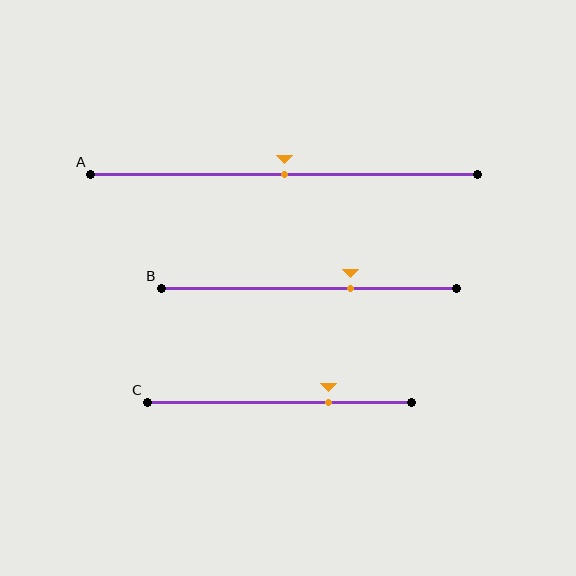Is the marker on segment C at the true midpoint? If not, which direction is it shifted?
No, the marker on segment C is shifted to the right by about 19% of the segment length.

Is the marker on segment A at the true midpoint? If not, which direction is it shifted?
Yes, the marker on segment A is at the true midpoint.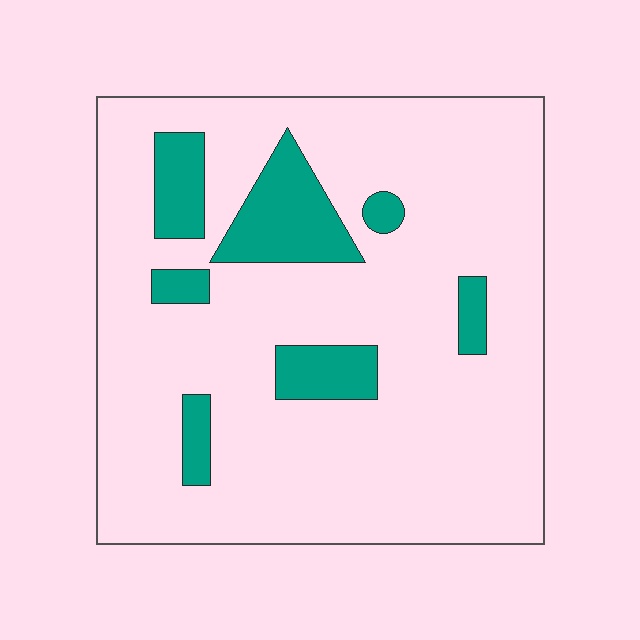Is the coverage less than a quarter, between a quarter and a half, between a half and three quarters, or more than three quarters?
Less than a quarter.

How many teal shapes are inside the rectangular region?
7.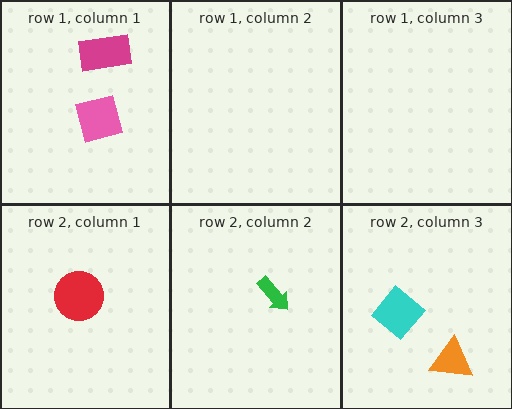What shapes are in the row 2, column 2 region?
The green arrow.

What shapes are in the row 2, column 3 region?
The orange triangle, the cyan diamond.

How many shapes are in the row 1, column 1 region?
2.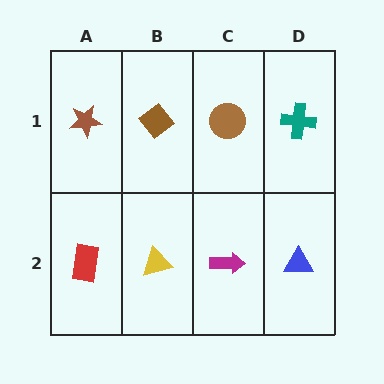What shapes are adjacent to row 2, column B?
A brown diamond (row 1, column B), a red rectangle (row 2, column A), a magenta arrow (row 2, column C).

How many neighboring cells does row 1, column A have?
2.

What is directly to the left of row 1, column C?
A brown diamond.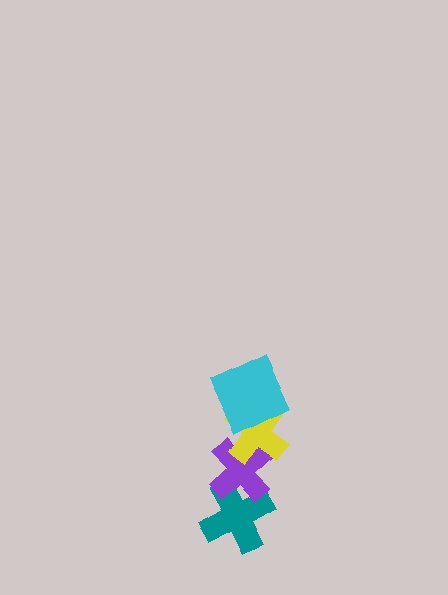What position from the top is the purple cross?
The purple cross is 3rd from the top.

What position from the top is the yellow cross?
The yellow cross is 2nd from the top.